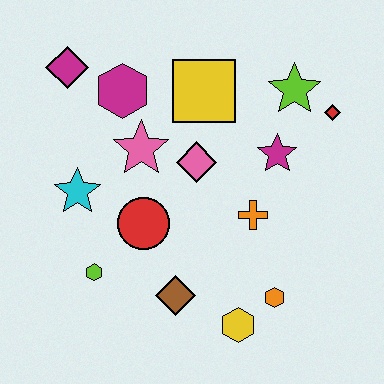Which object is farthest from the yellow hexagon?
The magenta diamond is farthest from the yellow hexagon.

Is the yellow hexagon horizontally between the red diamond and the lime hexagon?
Yes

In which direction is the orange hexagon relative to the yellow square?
The orange hexagon is below the yellow square.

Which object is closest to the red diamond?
The lime star is closest to the red diamond.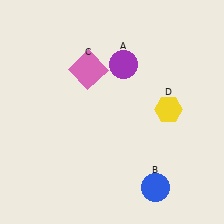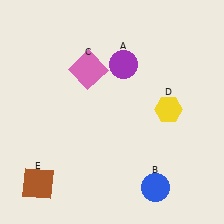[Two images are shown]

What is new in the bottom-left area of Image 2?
A brown square (E) was added in the bottom-left area of Image 2.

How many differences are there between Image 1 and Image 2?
There is 1 difference between the two images.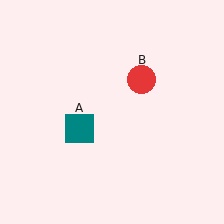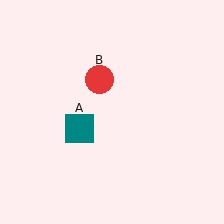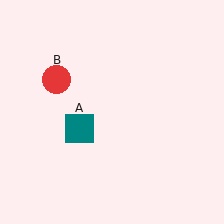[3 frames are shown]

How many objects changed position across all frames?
1 object changed position: red circle (object B).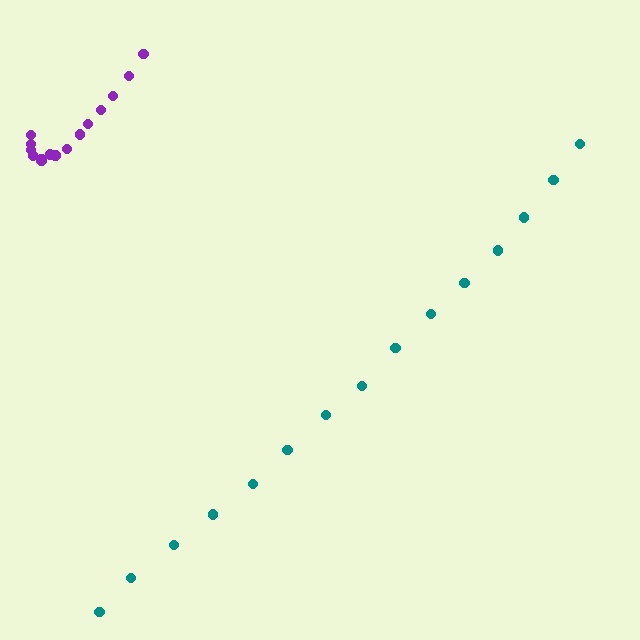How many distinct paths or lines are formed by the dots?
There are 2 distinct paths.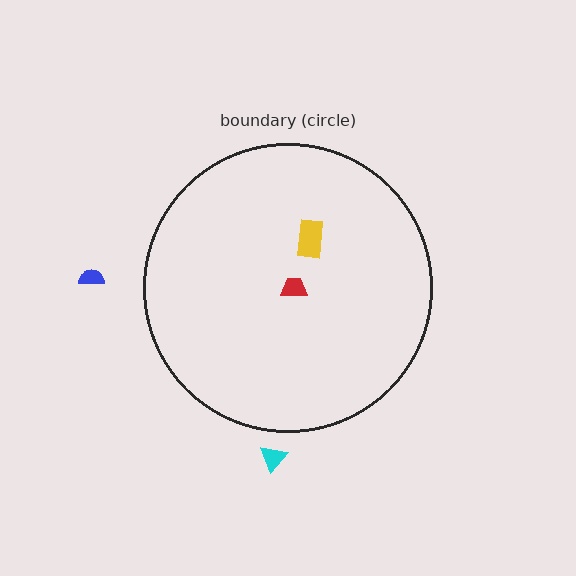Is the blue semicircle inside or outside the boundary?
Outside.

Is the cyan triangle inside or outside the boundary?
Outside.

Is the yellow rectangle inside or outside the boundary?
Inside.